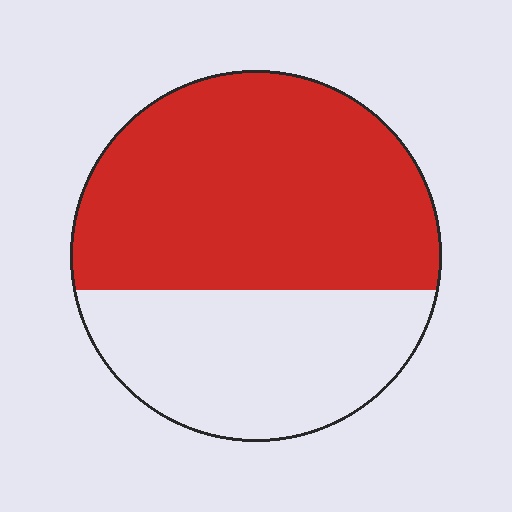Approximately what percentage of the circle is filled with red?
Approximately 60%.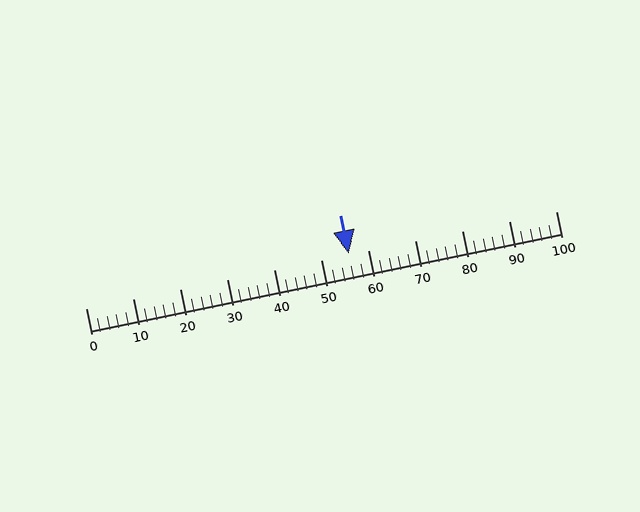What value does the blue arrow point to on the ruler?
The blue arrow points to approximately 56.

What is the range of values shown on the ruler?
The ruler shows values from 0 to 100.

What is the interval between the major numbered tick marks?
The major tick marks are spaced 10 units apart.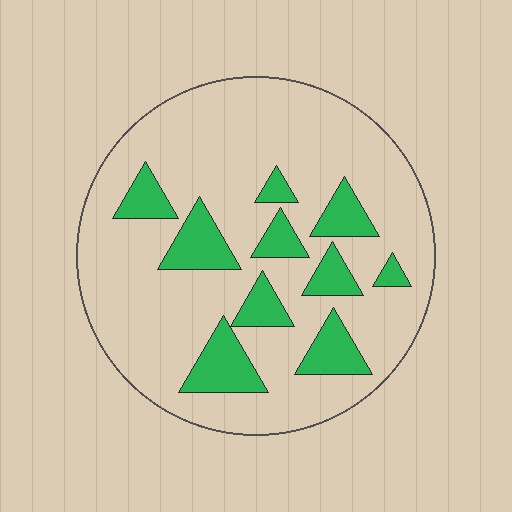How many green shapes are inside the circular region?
10.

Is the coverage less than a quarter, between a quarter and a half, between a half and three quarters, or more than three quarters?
Less than a quarter.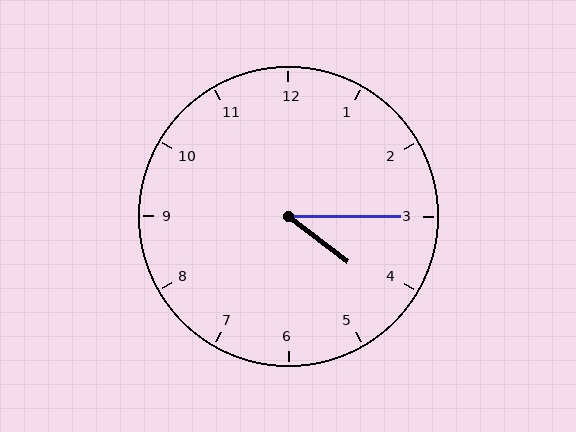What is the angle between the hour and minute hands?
Approximately 38 degrees.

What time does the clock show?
4:15.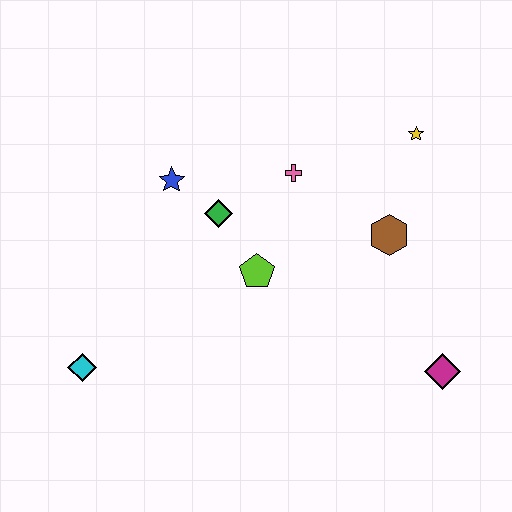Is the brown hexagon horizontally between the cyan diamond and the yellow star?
Yes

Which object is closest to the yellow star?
The brown hexagon is closest to the yellow star.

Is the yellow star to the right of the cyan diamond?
Yes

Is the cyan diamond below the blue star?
Yes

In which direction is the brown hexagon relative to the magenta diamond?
The brown hexagon is above the magenta diamond.